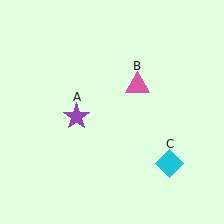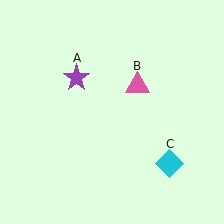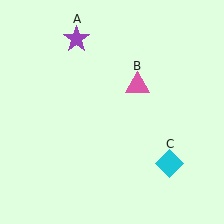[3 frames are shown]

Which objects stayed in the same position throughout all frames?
Pink triangle (object B) and cyan diamond (object C) remained stationary.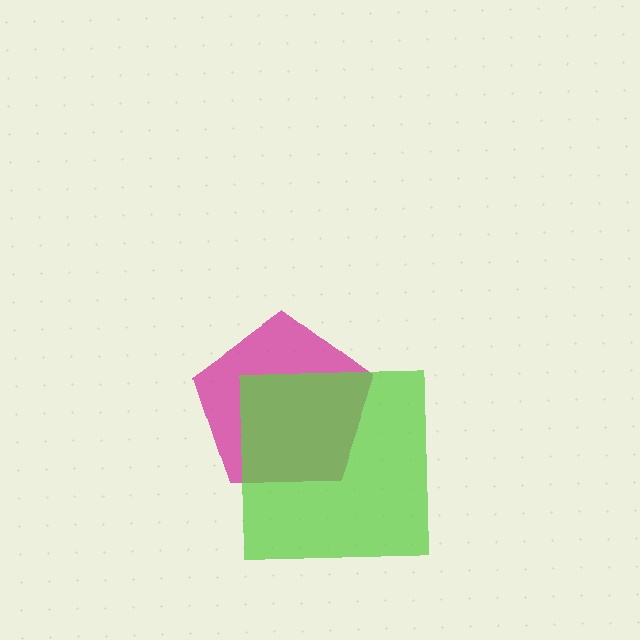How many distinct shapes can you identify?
There are 2 distinct shapes: a magenta pentagon, a lime square.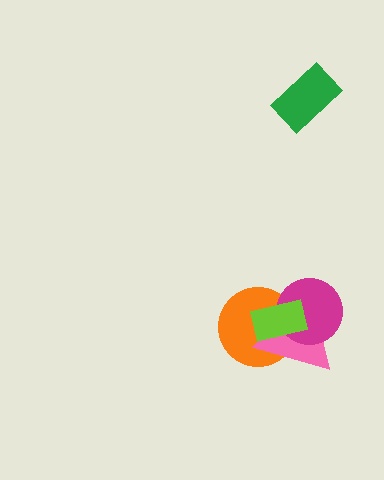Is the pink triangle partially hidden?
Yes, it is partially covered by another shape.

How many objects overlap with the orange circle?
3 objects overlap with the orange circle.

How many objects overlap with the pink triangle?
3 objects overlap with the pink triangle.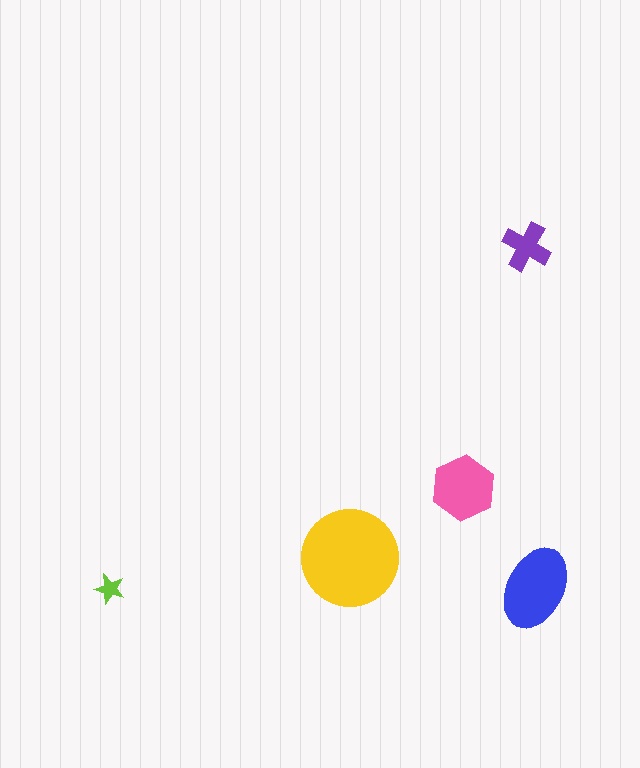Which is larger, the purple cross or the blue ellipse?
The blue ellipse.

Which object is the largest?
The yellow circle.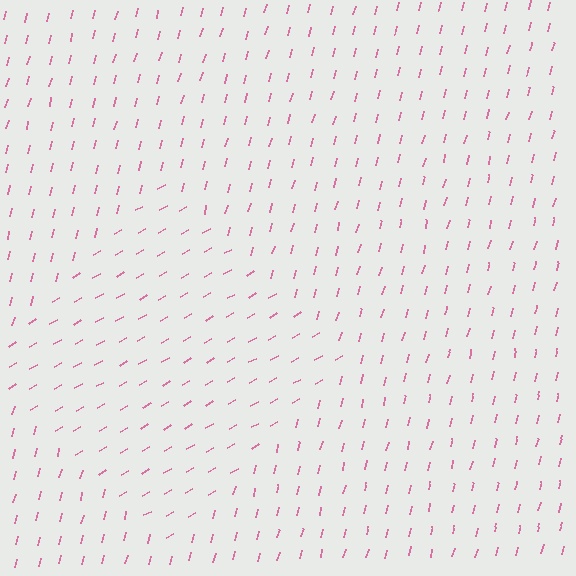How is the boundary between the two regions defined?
The boundary is defined purely by a change in line orientation (approximately 45 degrees difference). All lines are the same color and thickness.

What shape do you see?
I see a diamond.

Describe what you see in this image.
The image is filled with small pink line segments. A diamond region in the image has lines oriented differently from the surrounding lines, creating a visible texture boundary.